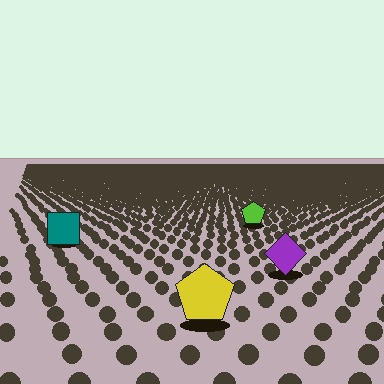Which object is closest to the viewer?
The yellow pentagon is closest. The texture marks near it are larger and more spread out.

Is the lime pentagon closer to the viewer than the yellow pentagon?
No. The yellow pentagon is closer — you can tell from the texture gradient: the ground texture is coarser near it.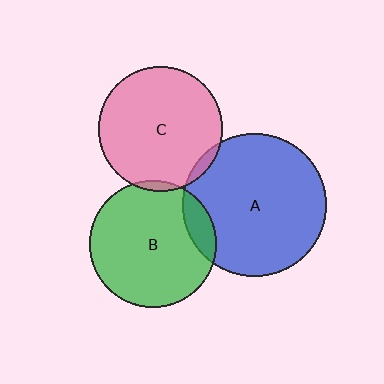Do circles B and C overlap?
Yes.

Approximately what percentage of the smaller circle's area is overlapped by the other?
Approximately 5%.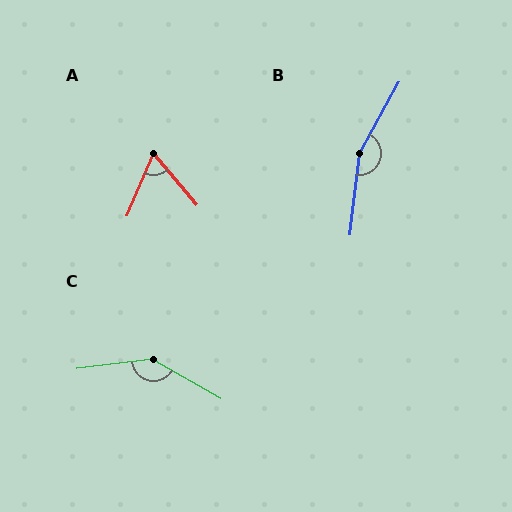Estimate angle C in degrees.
Approximately 143 degrees.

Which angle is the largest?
B, at approximately 158 degrees.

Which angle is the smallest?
A, at approximately 63 degrees.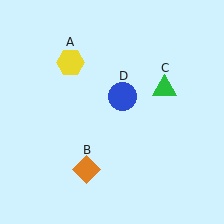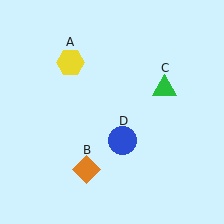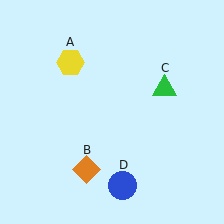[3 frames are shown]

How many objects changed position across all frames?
1 object changed position: blue circle (object D).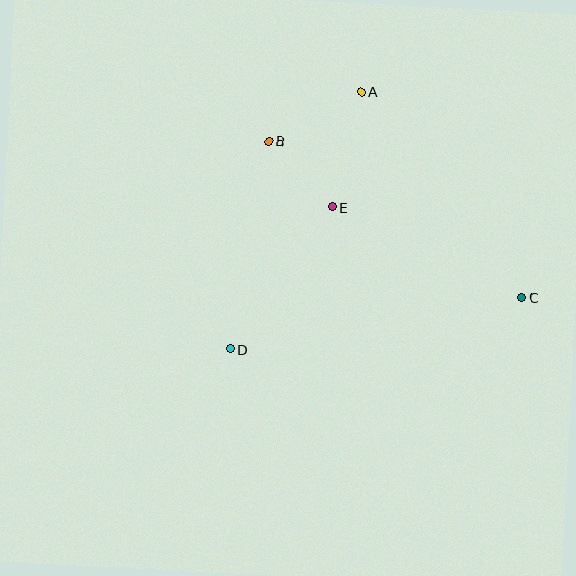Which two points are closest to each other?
Points B and E are closest to each other.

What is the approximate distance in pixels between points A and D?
The distance between A and D is approximately 289 pixels.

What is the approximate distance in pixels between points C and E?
The distance between C and E is approximately 210 pixels.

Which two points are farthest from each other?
Points B and C are farthest from each other.